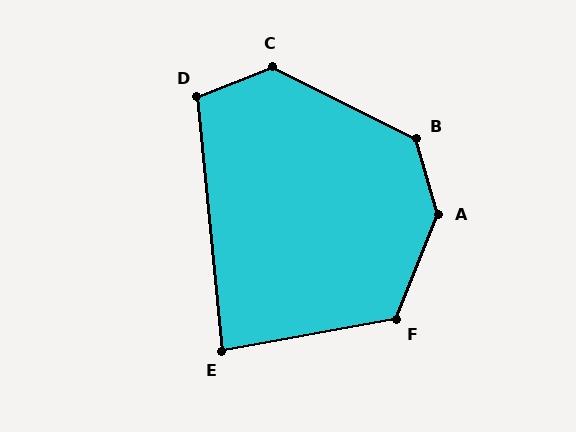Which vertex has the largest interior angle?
A, at approximately 143 degrees.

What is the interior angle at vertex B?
Approximately 132 degrees (obtuse).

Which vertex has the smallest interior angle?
E, at approximately 86 degrees.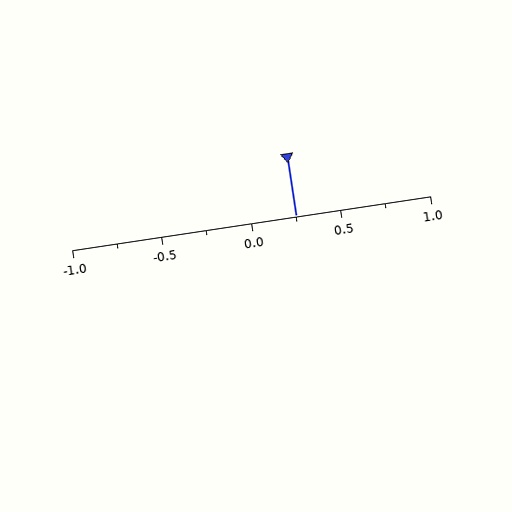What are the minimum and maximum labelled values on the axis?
The axis runs from -1.0 to 1.0.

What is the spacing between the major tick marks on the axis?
The major ticks are spaced 0.5 apart.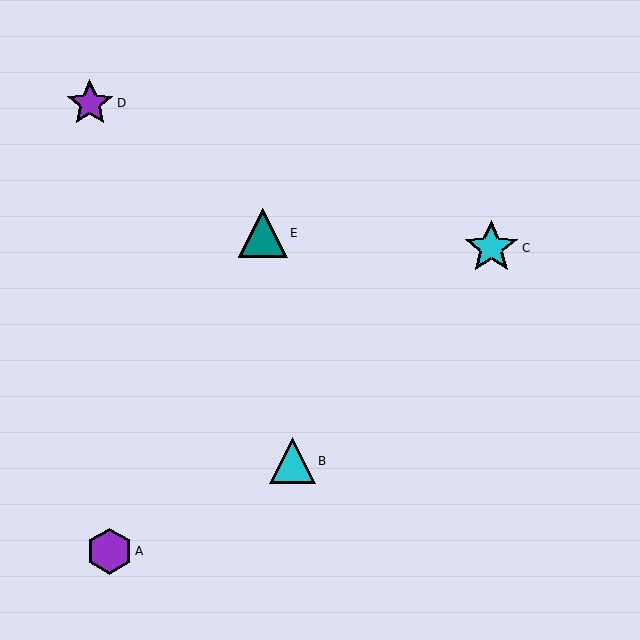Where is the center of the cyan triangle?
The center of the cyan triangle is at (292, 461).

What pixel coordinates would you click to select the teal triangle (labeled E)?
Click at (263, 233) to select the teal triangle E.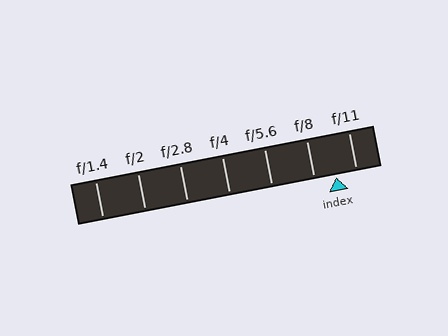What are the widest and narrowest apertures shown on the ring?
The widest aperture shown is f/1.4 and the narrowest is f/11.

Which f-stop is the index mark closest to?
The index mark is closest to f/11.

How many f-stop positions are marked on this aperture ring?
There are 7 f-stop positions marked.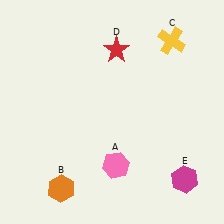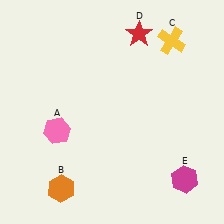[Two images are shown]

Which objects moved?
The objects that moved are: the pink hexagon (A), the red star (D).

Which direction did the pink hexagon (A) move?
The pink hexagon (A) moved left.